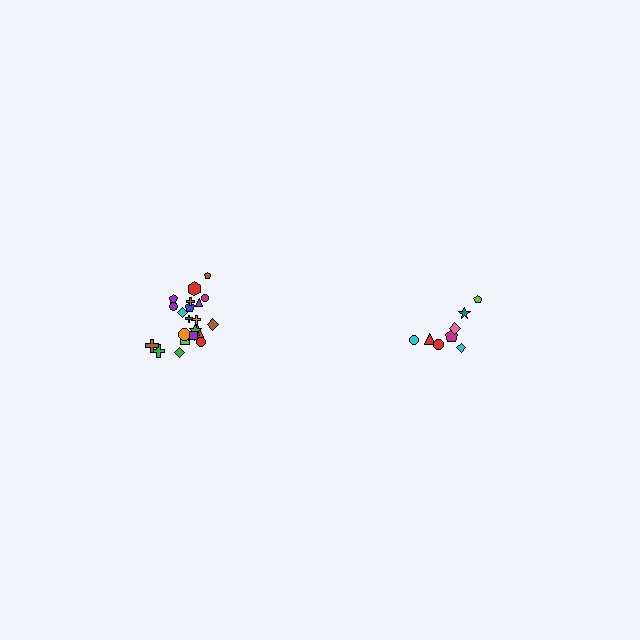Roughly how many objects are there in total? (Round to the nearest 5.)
Roughly 30 objects in total.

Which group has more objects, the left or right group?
The left group.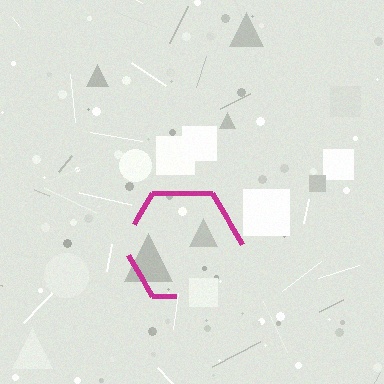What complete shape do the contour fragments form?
The contour fragments form a hexagon.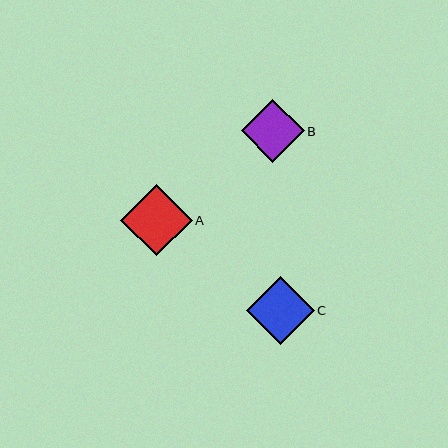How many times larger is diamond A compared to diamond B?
Diamond A is approximately 1.1 times the size of diamond B.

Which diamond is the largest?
Diamond A is the largest with a size of approximately 72 pixels.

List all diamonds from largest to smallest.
From largest to smallest: A, C, B.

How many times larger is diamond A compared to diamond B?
Diamond A is approximately 1.1 times the size of diamond B.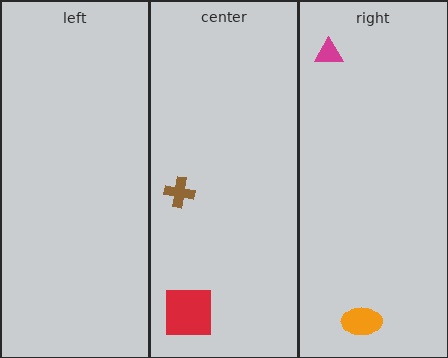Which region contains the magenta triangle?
The right region.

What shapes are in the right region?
The orange ellipse, the magenta triangle.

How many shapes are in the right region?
2.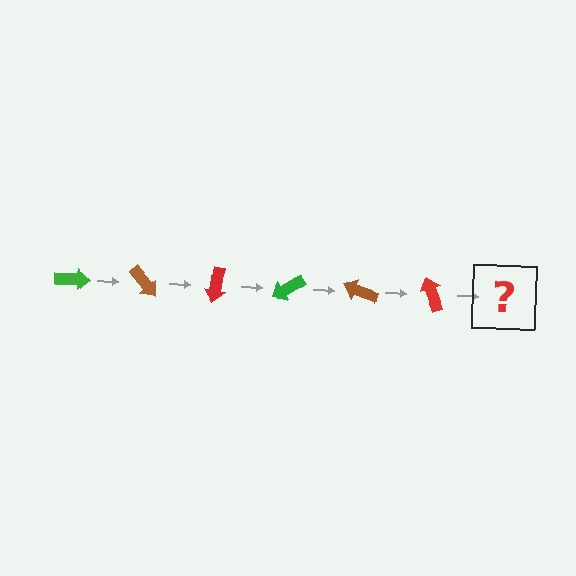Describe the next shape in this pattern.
It should be a green arrow, rotated 300 degrees from the start.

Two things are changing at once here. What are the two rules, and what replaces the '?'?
The two rules are that it rotates 50 degrees each step and the color cycles through green, brown, and red. The '?' should be a green arrow, rotated 300 degrees from the start.